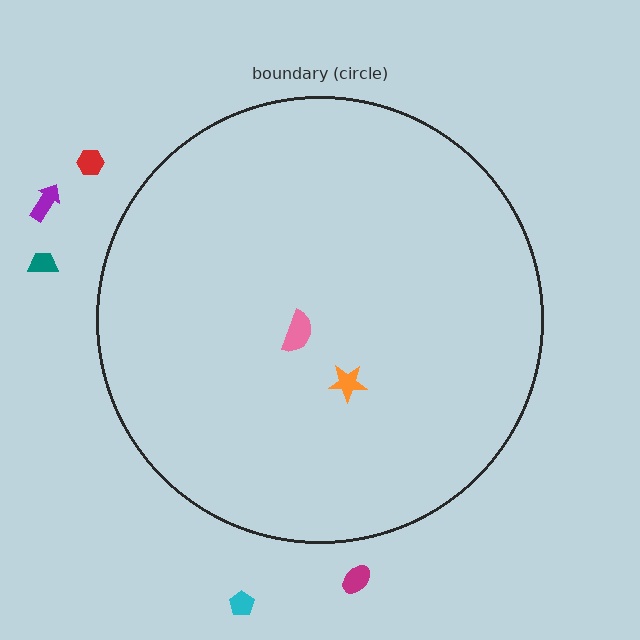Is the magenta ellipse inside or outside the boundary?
Outside.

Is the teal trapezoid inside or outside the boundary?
Outside.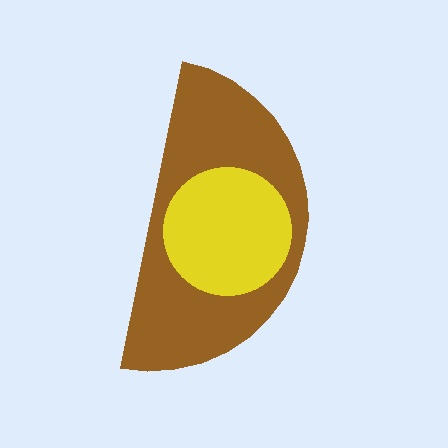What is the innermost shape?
The yellow circle.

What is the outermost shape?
The brown semicircle.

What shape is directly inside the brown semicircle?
The yellow circle.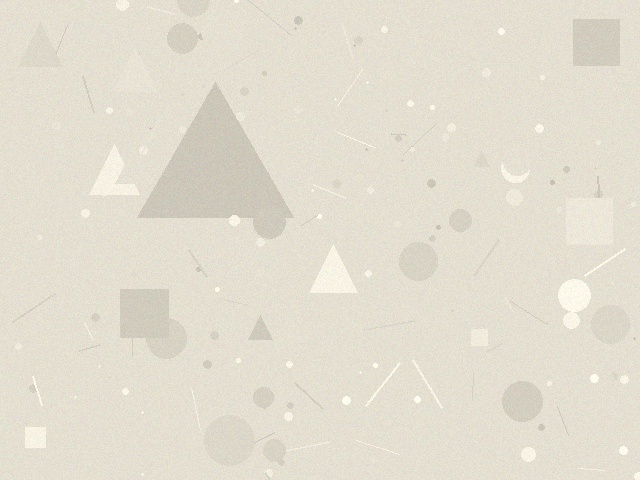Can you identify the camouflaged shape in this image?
The camouflaged shape is a triangle.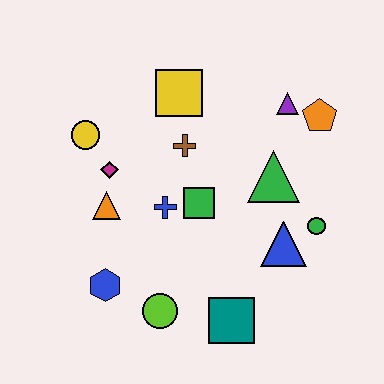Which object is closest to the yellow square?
The brown cross is closest to the yellow square.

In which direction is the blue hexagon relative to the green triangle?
The blue hexagon is to the left of the green triangle.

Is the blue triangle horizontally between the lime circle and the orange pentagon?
Yes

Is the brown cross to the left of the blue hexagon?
No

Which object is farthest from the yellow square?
The teal square is farthest from the yellow square.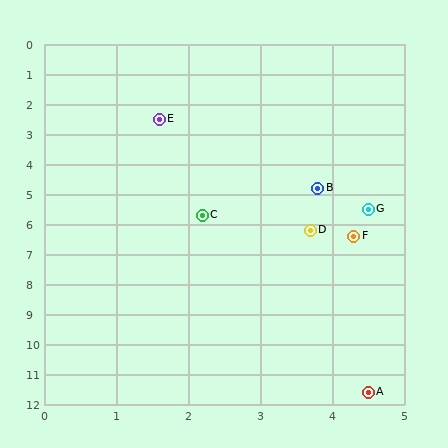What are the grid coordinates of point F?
Point F is at approximately (4.3, 6.4).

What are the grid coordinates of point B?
Point B is at approximately (3.8, 4.8).